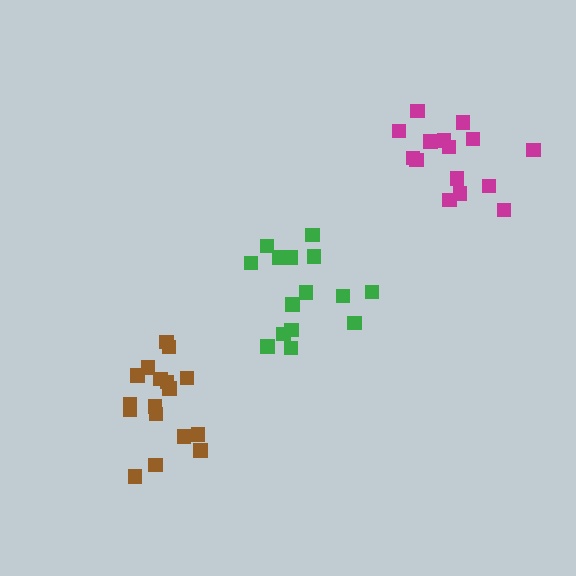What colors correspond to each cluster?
The clusters are colored: magenta, brown, green.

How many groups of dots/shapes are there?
There are 3 groups.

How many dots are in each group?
Group 1: 15 dots, Group 2: 17 dots, Group 3: 15 dots (47 total).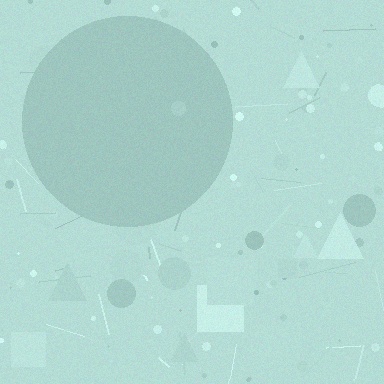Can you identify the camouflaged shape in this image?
The camouflaged shape is a circle.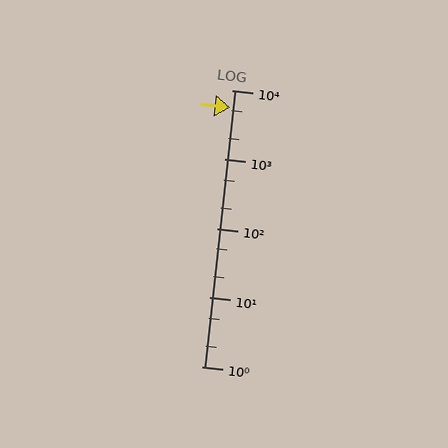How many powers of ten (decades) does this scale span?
The scale spans 4 decades, from 1 to 10000.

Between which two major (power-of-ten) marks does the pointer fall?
The pointer is between 1000 and 10000.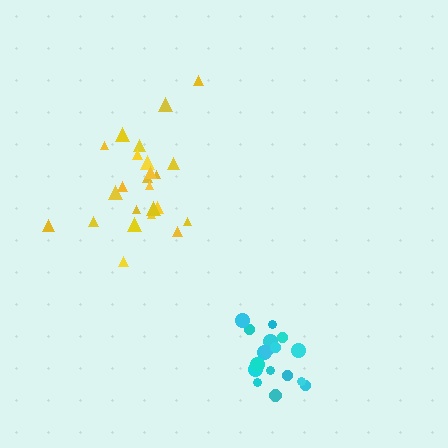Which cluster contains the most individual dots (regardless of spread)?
Yellow (24).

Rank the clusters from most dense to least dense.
cyan, yellow.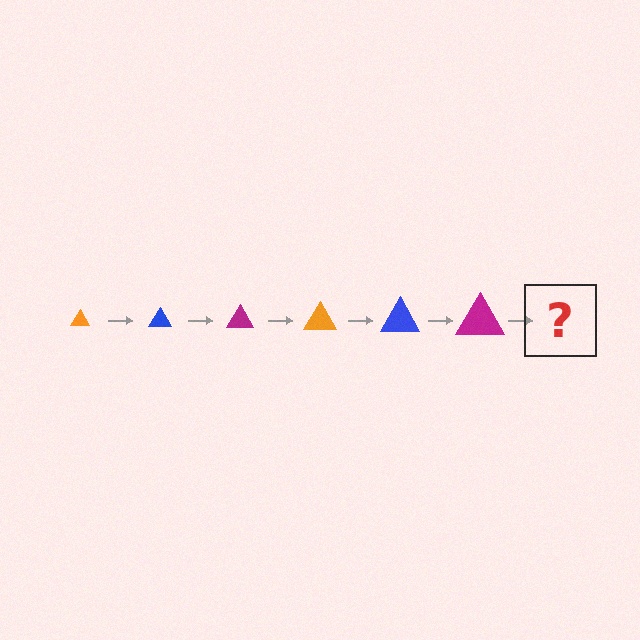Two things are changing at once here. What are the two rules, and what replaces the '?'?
The two rules are that the triangle grows larger each step and the color cycles through orange, blue, and magenta. The '?' should be an orange triangle, larger than the previous one.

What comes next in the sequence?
The next element should be an orange triangle, larger than the previous one.